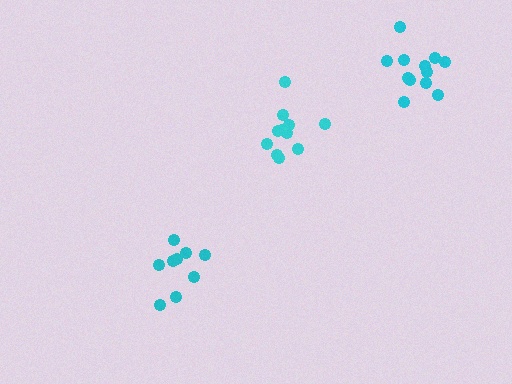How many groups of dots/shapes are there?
There are 3 groups.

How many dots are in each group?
Group 1: 9 dots, Group 2: 12 dots, Group 3: 11 dots (32 total).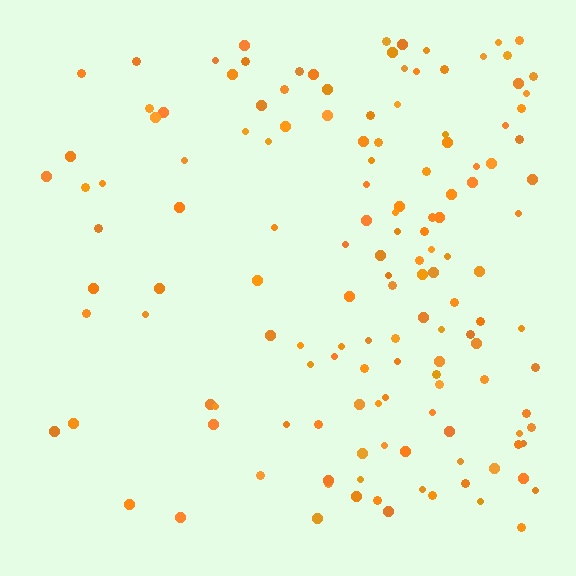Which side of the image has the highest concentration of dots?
The right.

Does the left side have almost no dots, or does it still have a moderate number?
Still a moderate number, just noticeably fewer than the right.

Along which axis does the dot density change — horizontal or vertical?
Horizontal.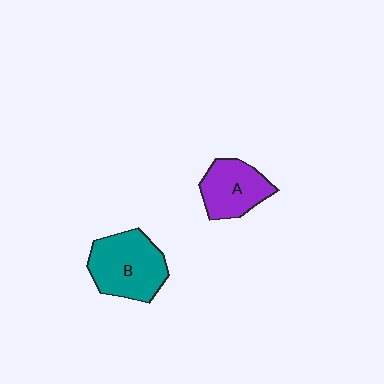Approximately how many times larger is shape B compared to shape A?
Approximately 1.3 times.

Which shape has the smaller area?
Shape A (purple).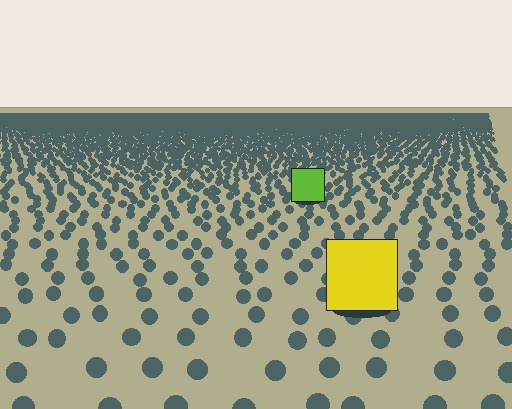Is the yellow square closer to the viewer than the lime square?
Yes. The yellow square is closer — you can tell from the texture gradient: the ground texture is coarser near it.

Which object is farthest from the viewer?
The lime square is farthest from the viewer. It appears smaller and the ground texture around it is denser.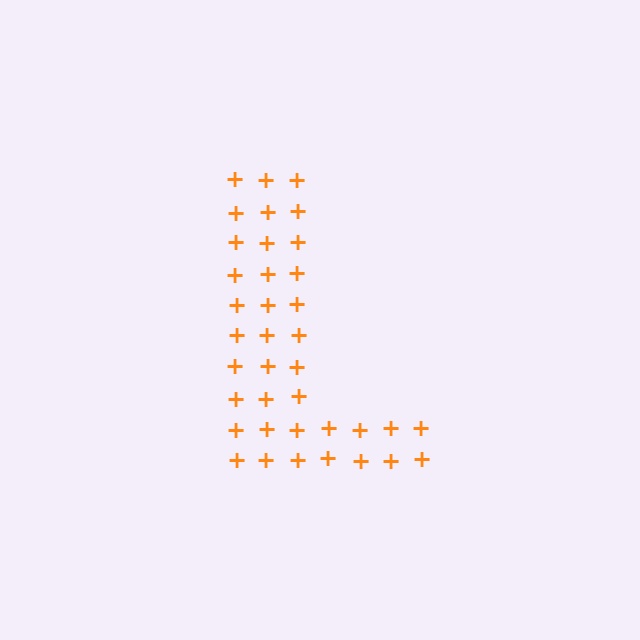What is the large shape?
The large shape is the letter L.